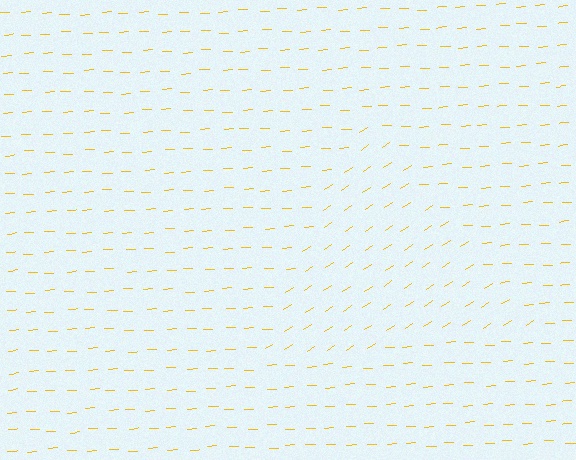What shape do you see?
I see a triangle.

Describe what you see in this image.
The image is filled with small yellow line segments. A triangle region in the image has lines oriented differently from the surrounding lines, creating a visible texture boundary.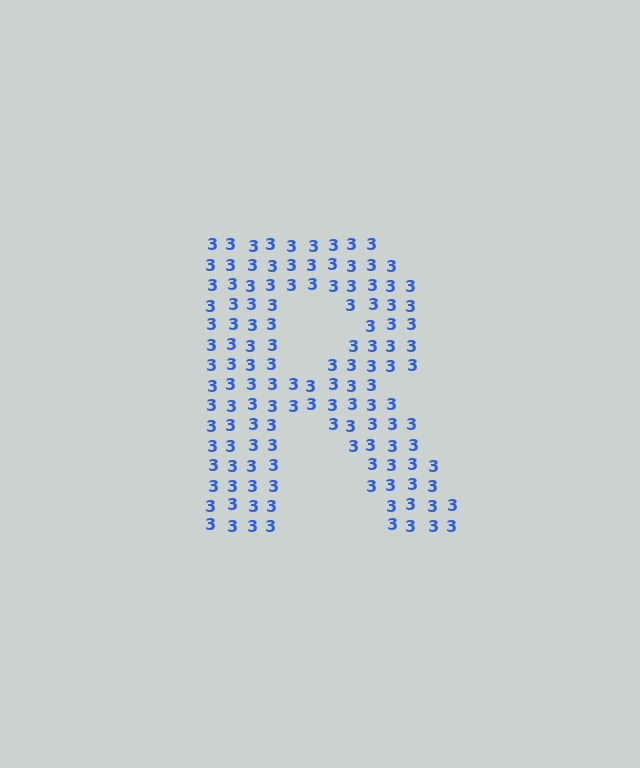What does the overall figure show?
The overall figure shows the letter R.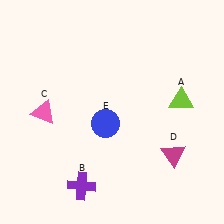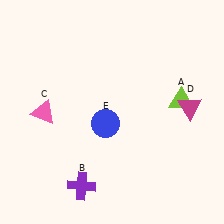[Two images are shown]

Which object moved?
The magenta triangle (D) moved up.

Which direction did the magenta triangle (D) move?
The magenta triangle (D) moved up.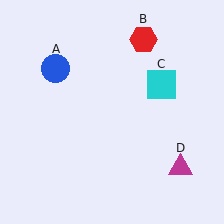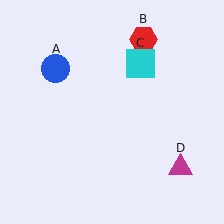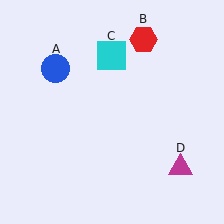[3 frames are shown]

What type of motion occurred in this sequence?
The cyan square (object C) rotated counterclockwise around the center of the scene.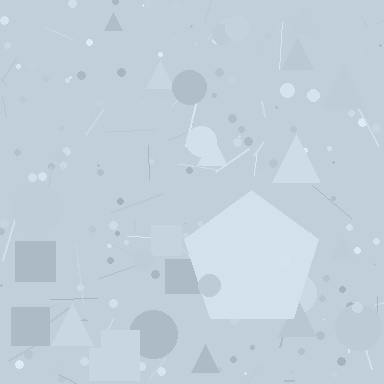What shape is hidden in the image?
A pentagon is hidden in the image.